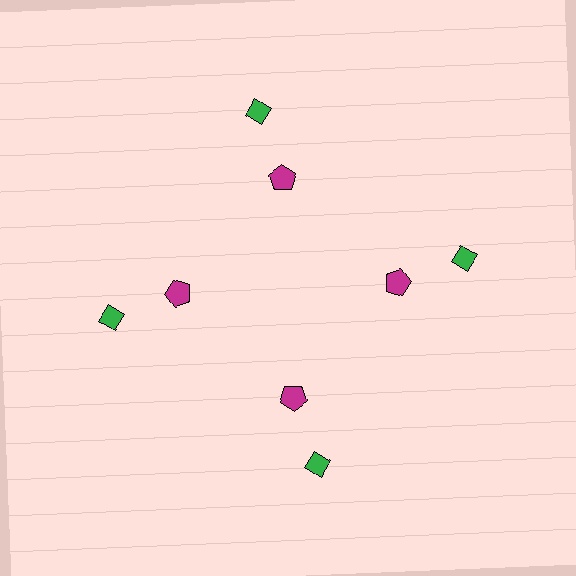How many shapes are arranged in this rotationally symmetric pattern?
There are 8 shapes, arranged in 4 groups of 2.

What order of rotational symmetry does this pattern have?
This pattern has 4-fold rotational symmetry.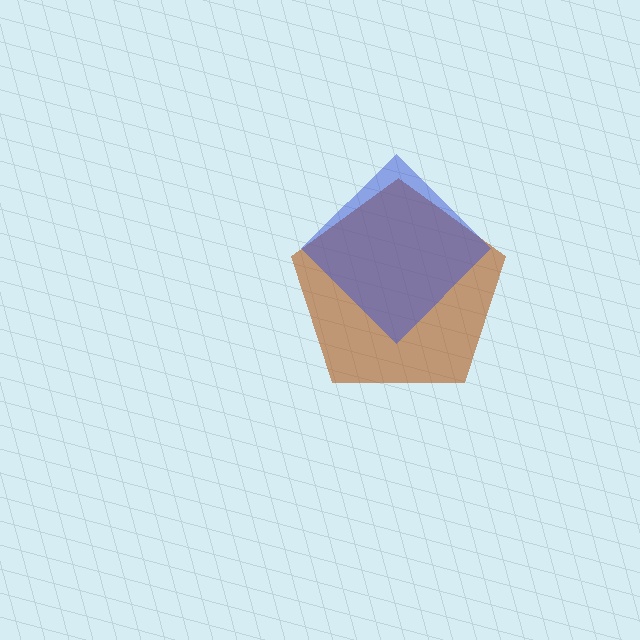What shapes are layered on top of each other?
The layered shapes are: a brown pentagon, a blue diamond.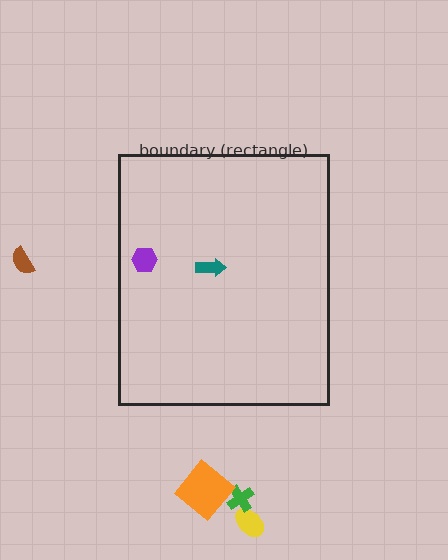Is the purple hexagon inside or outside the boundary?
Inside.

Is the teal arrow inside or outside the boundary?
Inside.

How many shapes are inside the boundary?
2 inside, 4 outside.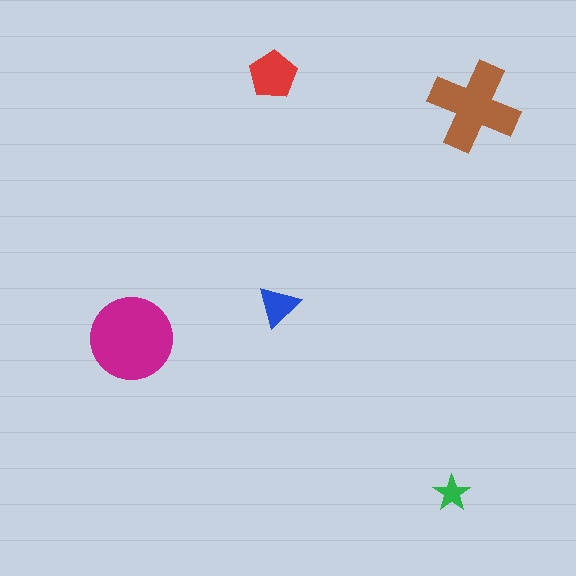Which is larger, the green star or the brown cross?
The brown cross.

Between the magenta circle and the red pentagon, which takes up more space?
The magenta circle.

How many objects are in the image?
There are 5 objects in the image.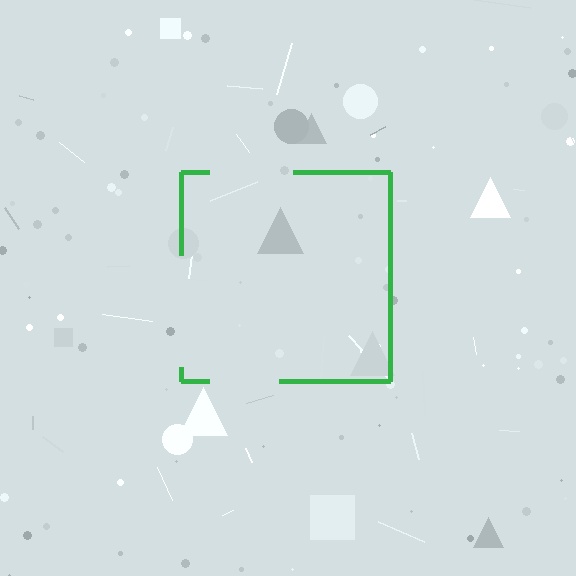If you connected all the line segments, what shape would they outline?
They would outline a square.